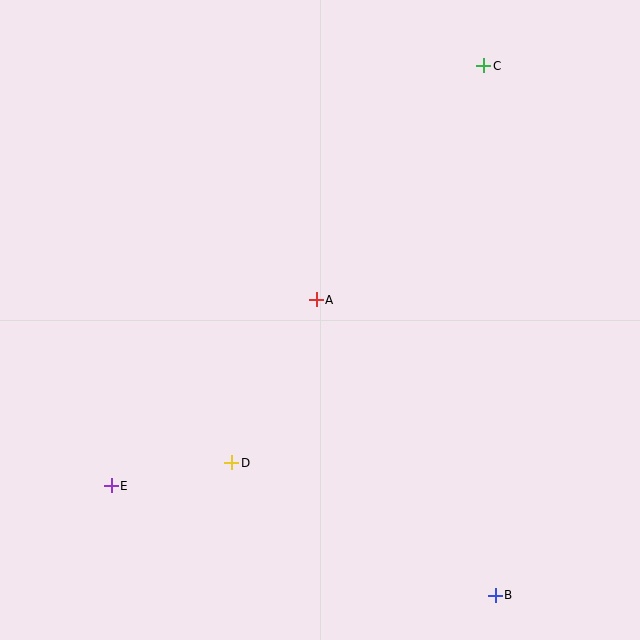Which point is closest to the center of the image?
Point A at (316, 300) is closest to the center.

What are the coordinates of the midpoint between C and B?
The midpoint between C and B is at (490, 331).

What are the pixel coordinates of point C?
Point C is at (484, 66).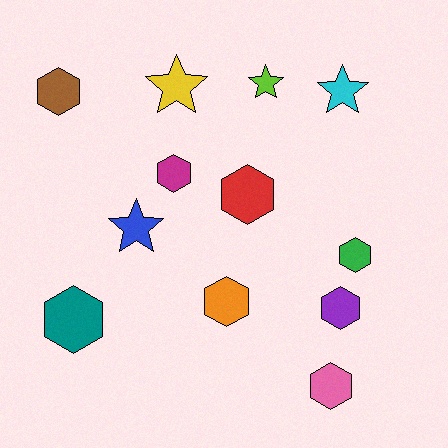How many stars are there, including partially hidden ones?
There are 4 stars.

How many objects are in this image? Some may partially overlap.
There are 12 objects.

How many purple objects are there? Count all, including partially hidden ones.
There is 1 purple object.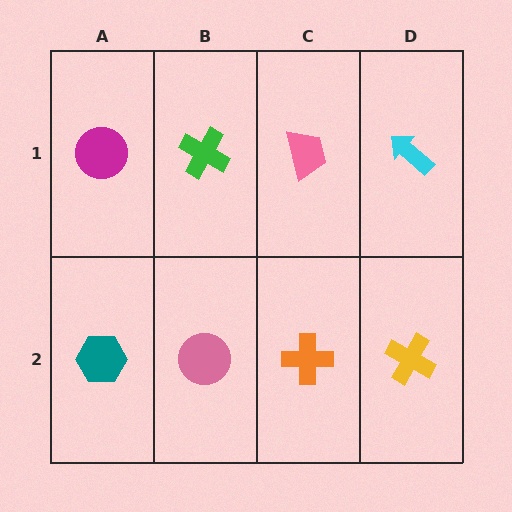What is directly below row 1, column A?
A teal hexagon.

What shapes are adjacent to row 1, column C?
An orange cross (row 2, column C), a green cross (row 1, column B), a cyan arrow (row 1, column D).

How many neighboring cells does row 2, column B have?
3.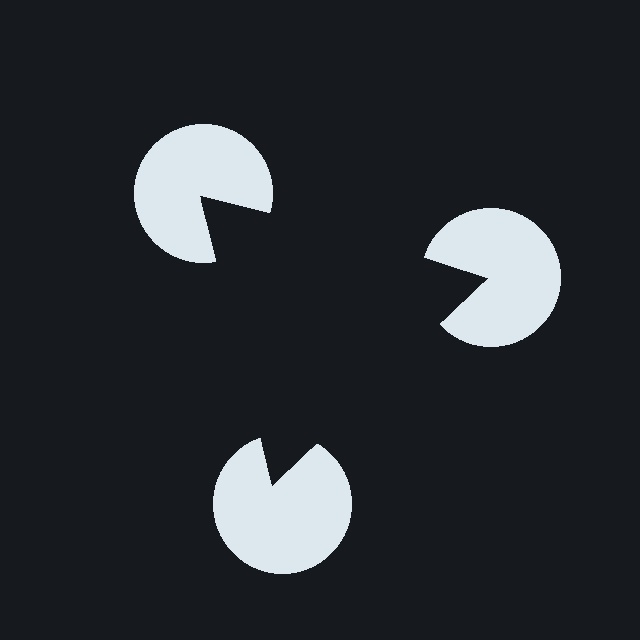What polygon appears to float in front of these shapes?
An illusory triangle — its edges are inferred from the aligned wedge cuts in the pac-man discs, not physically drawn.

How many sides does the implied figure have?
3 sides.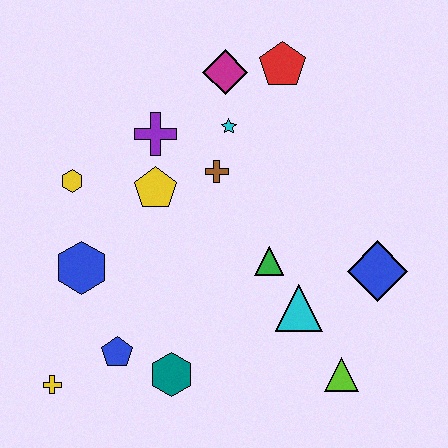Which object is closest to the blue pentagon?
The teal hexagon is closest to the blue pentagon.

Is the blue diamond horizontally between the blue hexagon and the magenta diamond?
No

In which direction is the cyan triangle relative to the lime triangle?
The cyan triangle is above the lime triangle.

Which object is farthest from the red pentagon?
The yellow cross is farthest from the red pentagon.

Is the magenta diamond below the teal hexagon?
No